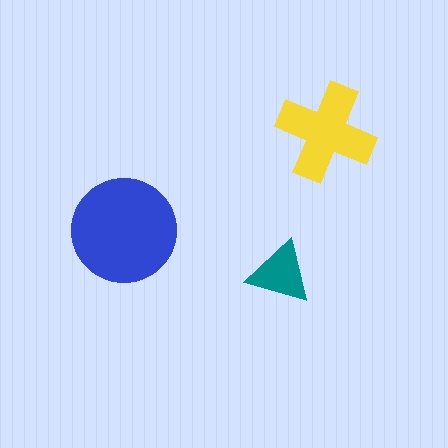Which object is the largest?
The blue circle.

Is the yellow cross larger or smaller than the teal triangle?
Larger.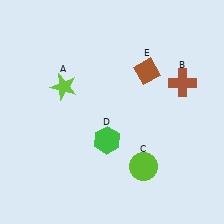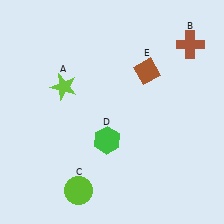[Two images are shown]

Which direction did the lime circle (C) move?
The lime circle (C) moved left.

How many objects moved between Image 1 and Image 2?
2 objects moved between the two images.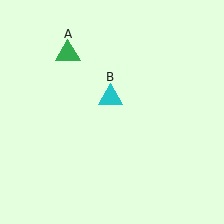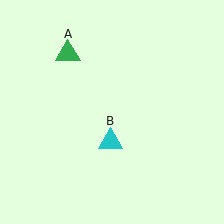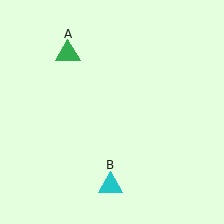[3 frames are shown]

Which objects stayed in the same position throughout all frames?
Green triangle (object A) remained stationary.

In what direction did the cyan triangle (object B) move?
The cyan triangle (object B) moved down.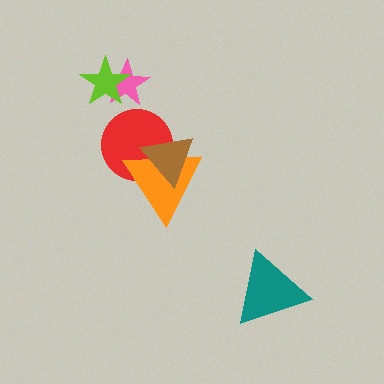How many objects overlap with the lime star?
1 object overlaps with the lime star.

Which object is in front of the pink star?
The lime star is in front of the pink star.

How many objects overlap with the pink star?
1 object overlaps with the pink star.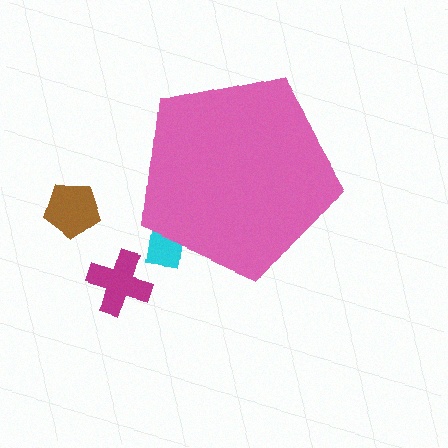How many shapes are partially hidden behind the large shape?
1 shape is partially hidden.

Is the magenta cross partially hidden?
No, the magenta cross is fully visible.